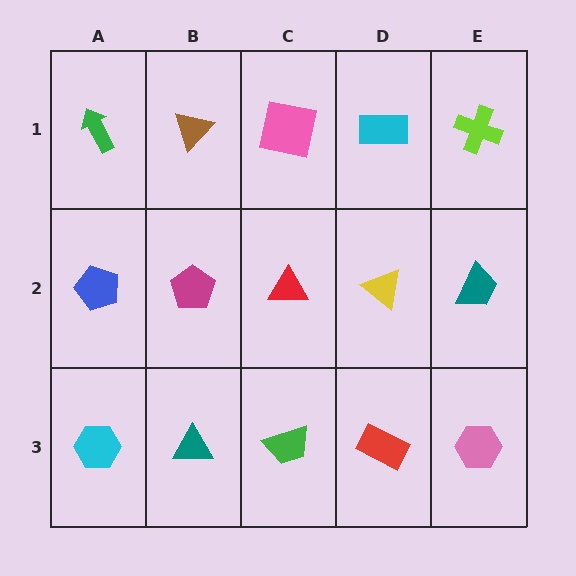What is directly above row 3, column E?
A teal trapezoid.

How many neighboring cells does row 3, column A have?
2.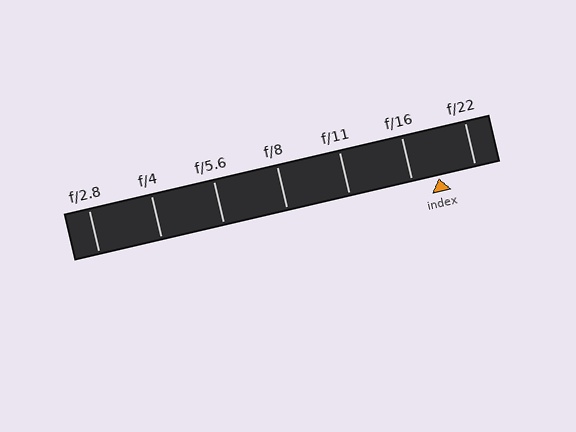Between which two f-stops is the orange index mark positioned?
The index mark is between f/16 and f/22.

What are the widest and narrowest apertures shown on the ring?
The widest aperture shown is f/2.8 and the narrowest is f/22.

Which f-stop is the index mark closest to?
The index mark is closest to f/16.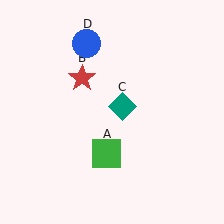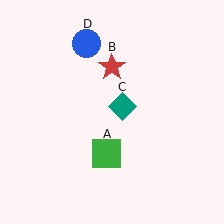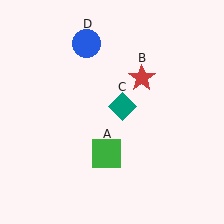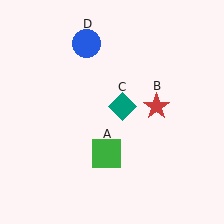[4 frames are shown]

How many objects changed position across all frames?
1 object changed position: red star (object B).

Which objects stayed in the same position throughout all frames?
Green square (object A) and teal diamond (object C) and blue circle (object D) remained stationary.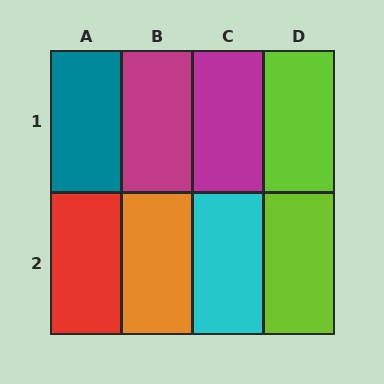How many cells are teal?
1 cell is teal.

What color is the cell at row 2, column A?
Red.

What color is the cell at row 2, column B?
Orange.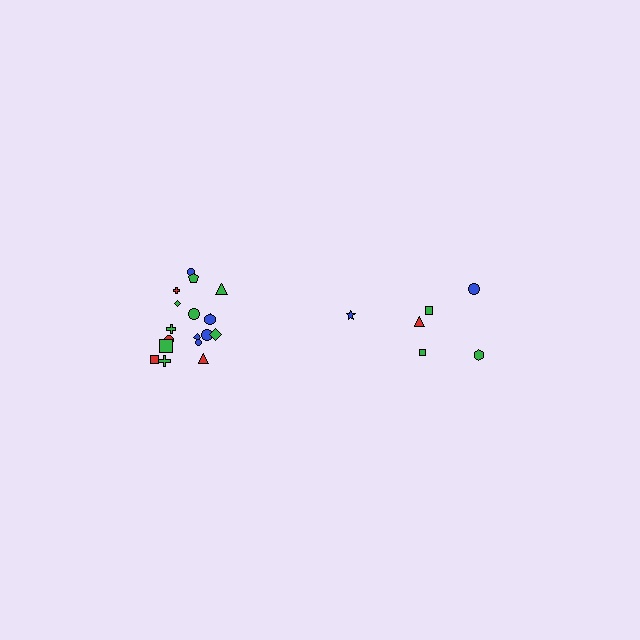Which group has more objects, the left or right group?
The left group.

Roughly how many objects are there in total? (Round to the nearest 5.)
Roughly 25 objects in total.